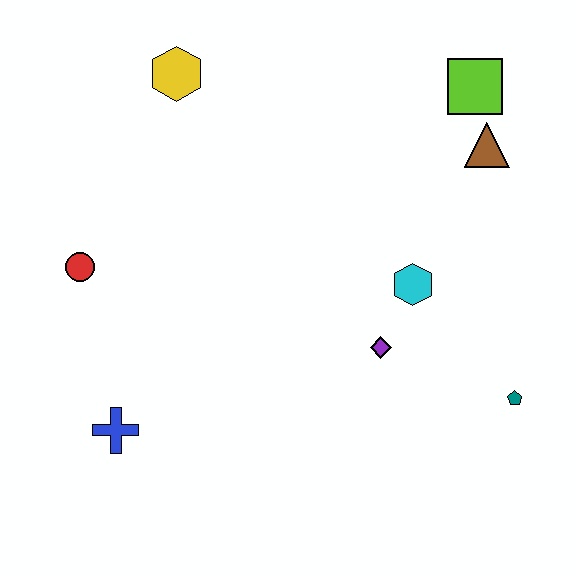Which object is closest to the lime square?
The brown triangle is closest to the lime square.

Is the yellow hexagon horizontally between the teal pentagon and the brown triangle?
No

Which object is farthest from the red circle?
The teal pentagon is farthest from the red circle.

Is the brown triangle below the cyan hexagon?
No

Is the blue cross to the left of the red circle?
No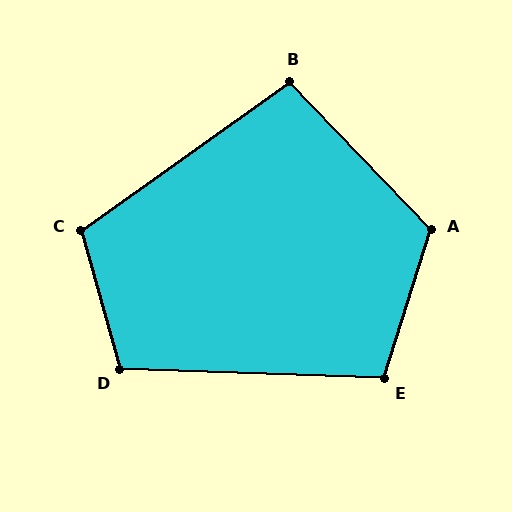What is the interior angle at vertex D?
Approximately 108 degrees (obtuse).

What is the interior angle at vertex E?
Approximately 106 degrees (obtuse).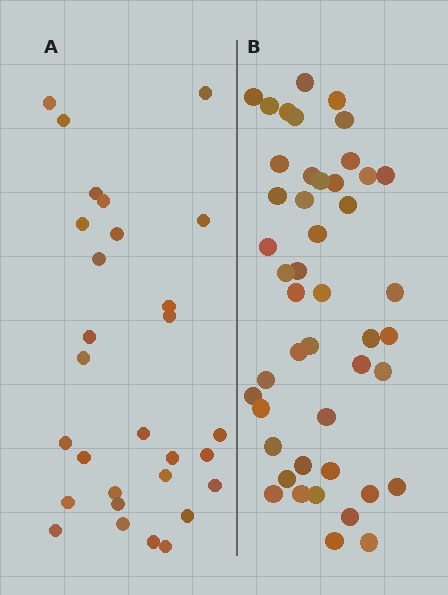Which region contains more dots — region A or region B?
Region B (the right region) has more dots.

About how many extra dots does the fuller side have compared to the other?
Region B has approximately 15 more dots than region A.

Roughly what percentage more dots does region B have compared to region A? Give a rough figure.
About 60% more.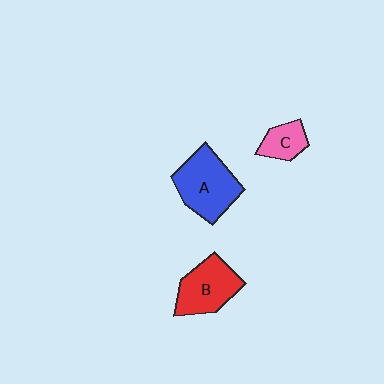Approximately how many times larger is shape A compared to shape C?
Approximately 2.3 times.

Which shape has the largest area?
Shape A (blue).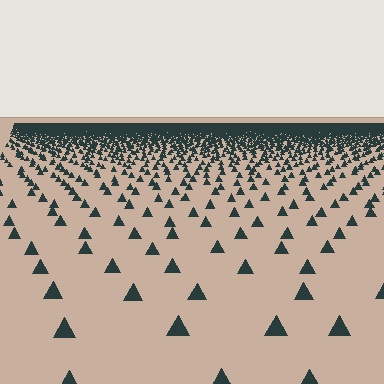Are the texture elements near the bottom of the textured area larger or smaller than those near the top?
Larger. Near the bottom, elements are closer to the viewer and appear at a bigger on-screen size.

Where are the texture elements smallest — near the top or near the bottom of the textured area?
Near the top.